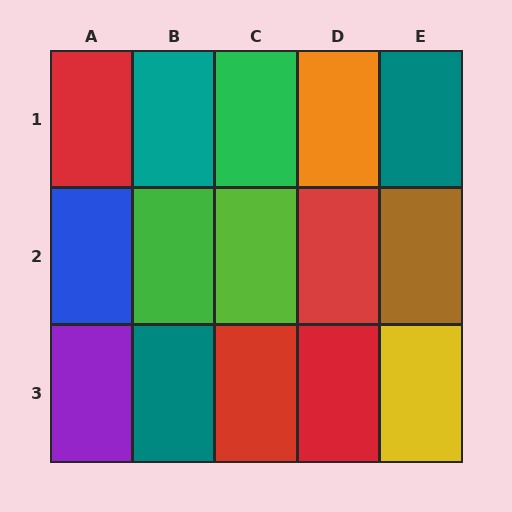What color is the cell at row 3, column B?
Teal.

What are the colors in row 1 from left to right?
Red, teal, green, orange, teal.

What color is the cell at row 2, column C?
Lime.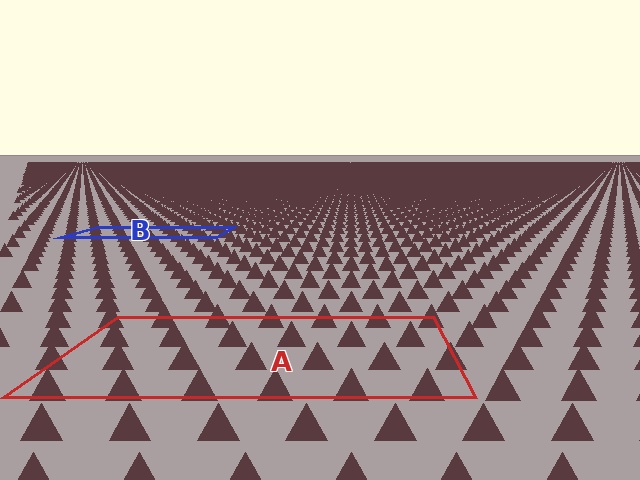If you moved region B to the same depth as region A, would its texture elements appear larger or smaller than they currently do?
They would appear larger. At a closer depth, the same texture elements are projected at a bigger on-screen size.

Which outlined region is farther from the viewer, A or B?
Region B is farther from the viewer — the texture elements inside it appear smaller and more densely packed.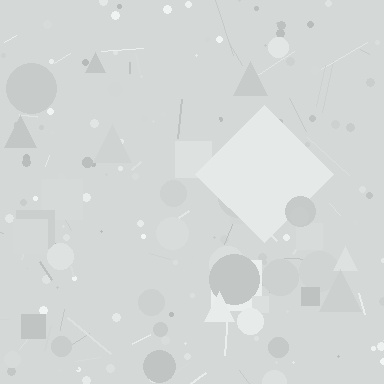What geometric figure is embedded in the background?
A diamond is embedded in the background.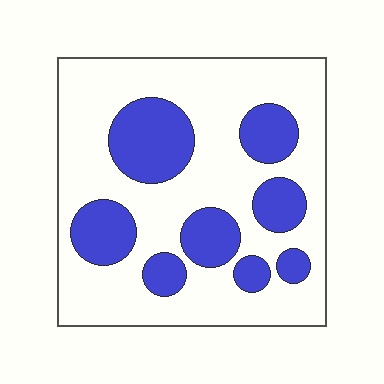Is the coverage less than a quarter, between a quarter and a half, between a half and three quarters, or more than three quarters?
Between a quarter and a half.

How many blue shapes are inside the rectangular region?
8.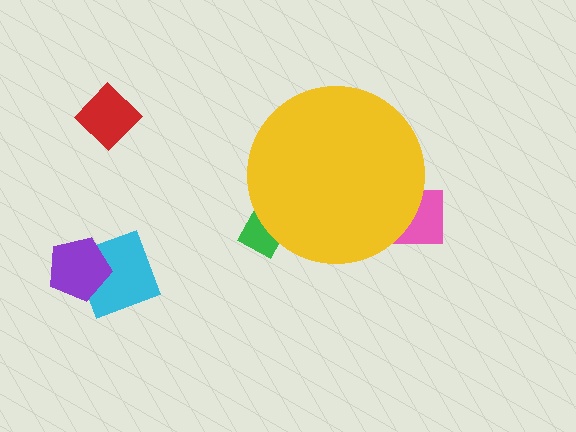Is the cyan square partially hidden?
No, the cyan square is fully visible.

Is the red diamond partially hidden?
No, the red diamond is fully visible.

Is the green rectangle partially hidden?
Yes, the green rectangle is partially hidden behind the yellow circle.